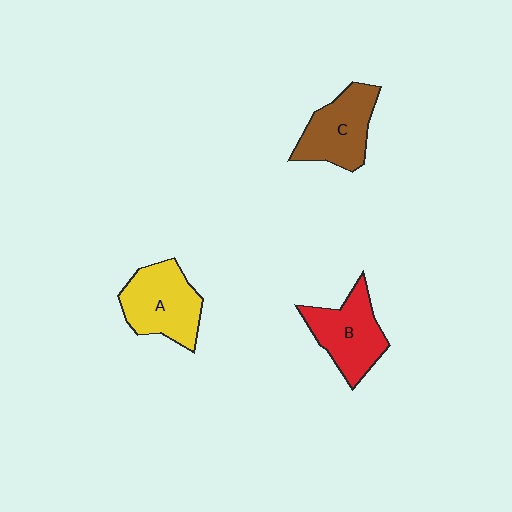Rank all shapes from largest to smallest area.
From largest to smallest: A (yellow), B (red), C (brown).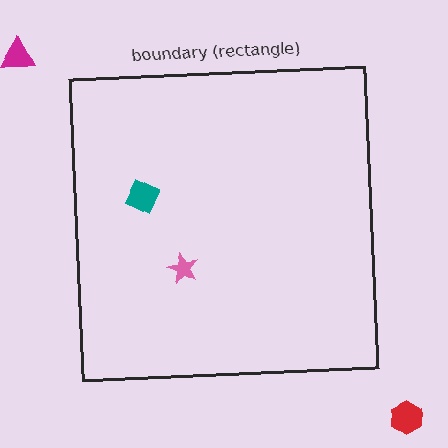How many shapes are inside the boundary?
2 inside, 2 outside.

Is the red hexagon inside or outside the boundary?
Outside.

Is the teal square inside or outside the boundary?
Inside.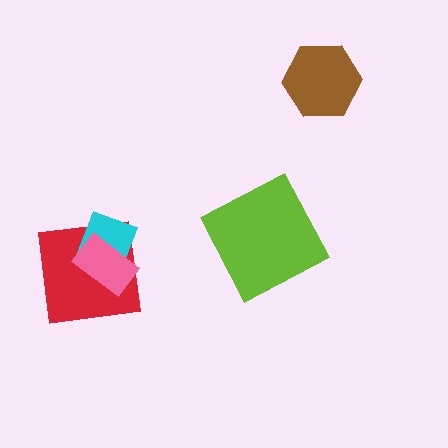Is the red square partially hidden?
Yes, it is partially covered by another shape.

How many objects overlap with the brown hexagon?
0 objects overlap with the brown hexagon.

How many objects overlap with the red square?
2 objects overlap with the red square.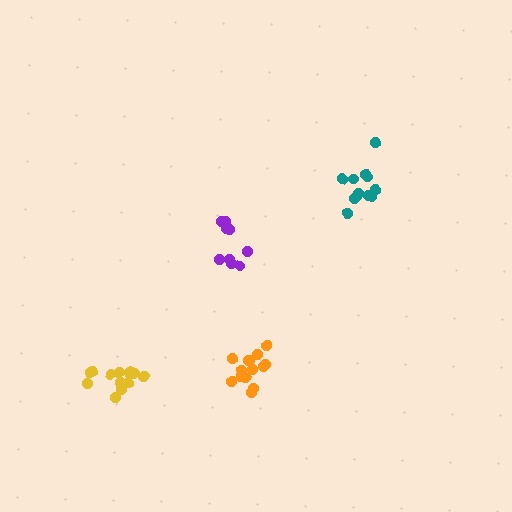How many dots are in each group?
Group 1: 10 dots, Group 2: 14 dots, Group 3: 14 dots, Group 4: 13 dots (51 total).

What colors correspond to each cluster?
The clusters are colored: purple, yellow, orange, teal.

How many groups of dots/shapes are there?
There are 4 groups.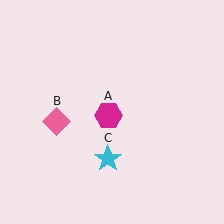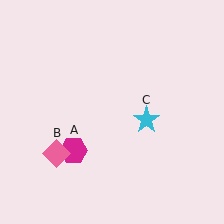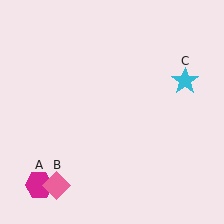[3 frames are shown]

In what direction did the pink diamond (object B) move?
The pink diamond (object B) moved down.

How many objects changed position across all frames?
3 objects changed position: magenta hexagon (object A), pink diamond (object B), cyan star (object C).